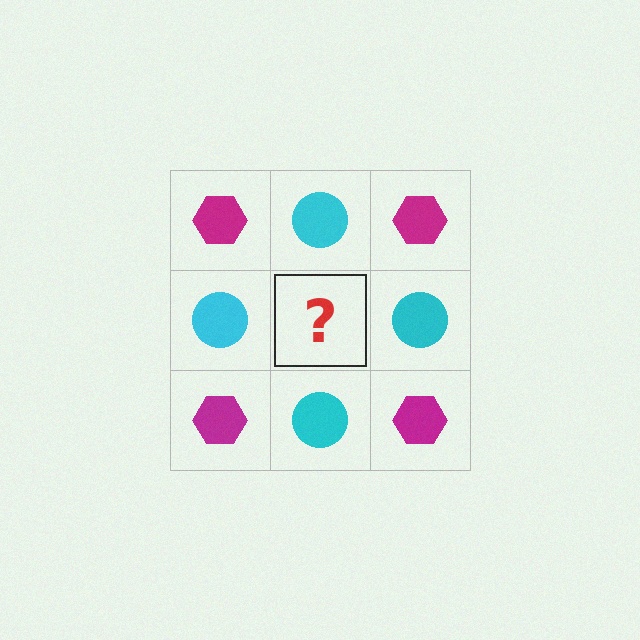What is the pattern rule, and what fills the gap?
The rule is that it alternates magenta hexagon and cyan circle in a checkerboard pattern. The gap should be filled with a magenta hexagon.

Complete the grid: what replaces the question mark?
The question mark should be replaced with a magenta hexagon.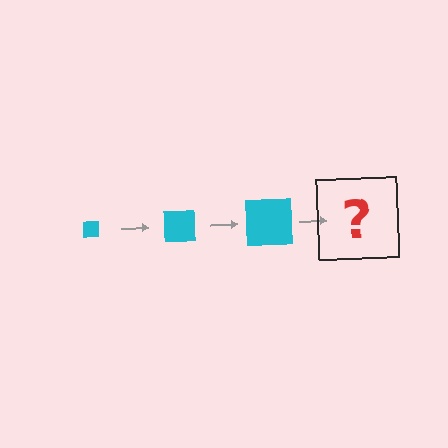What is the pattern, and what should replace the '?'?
The pattern is that the square gets progressively larger each step. The '?' should be a cyan square, larger than the previous one.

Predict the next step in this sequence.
The next step is a cyan square, larger than the previous one.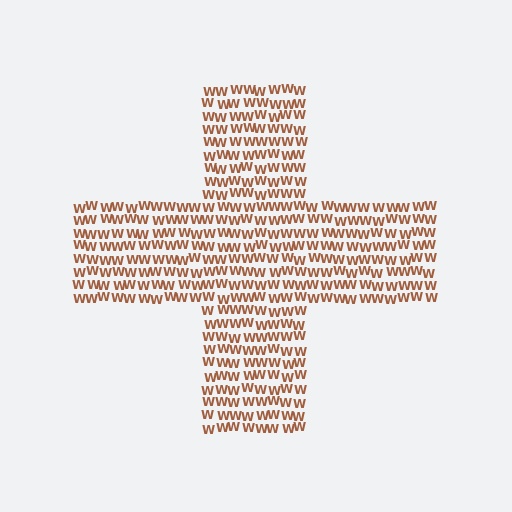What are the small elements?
The small elements are letter W's.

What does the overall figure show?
The overall figure shows a cross.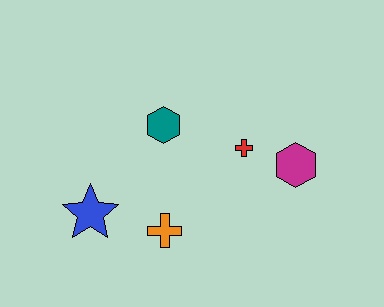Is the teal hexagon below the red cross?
No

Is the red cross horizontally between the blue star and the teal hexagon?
No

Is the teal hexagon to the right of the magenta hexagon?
No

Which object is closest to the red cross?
The magenta hexagon is closest to the red cross.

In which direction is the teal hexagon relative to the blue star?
The teal hexagon is above the blue star.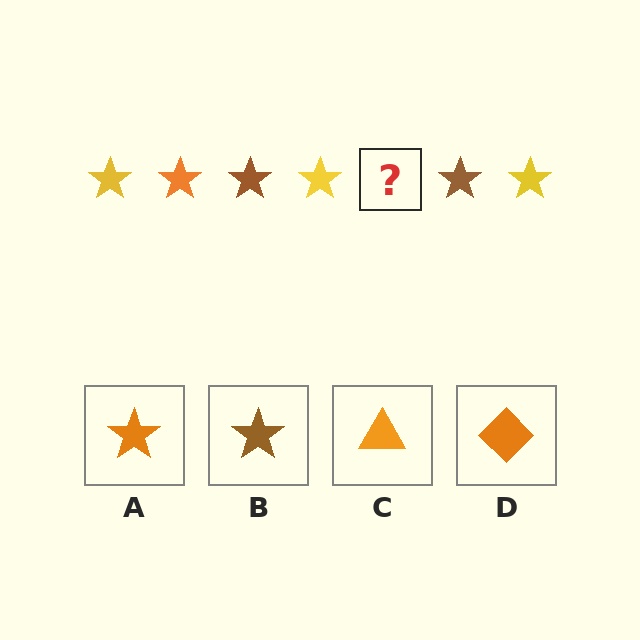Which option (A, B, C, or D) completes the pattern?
A.